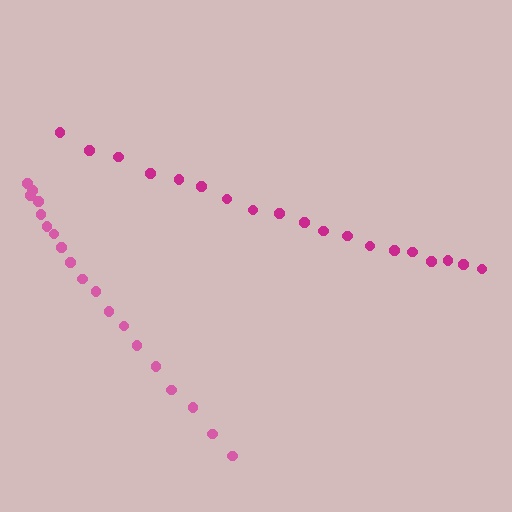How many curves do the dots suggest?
There are 2 distinct paths.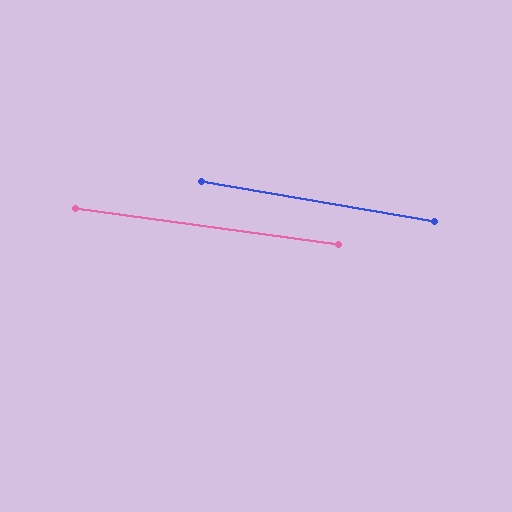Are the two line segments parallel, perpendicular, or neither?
Parallel — their directions differ by only 1.8°.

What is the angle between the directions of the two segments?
Approximately 2 degrees.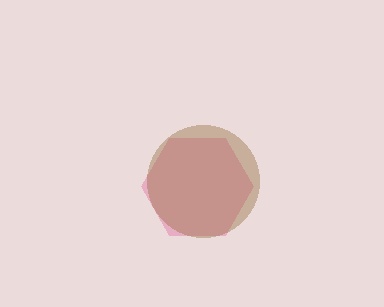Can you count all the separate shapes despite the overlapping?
Yes, there are 2 separate shapes.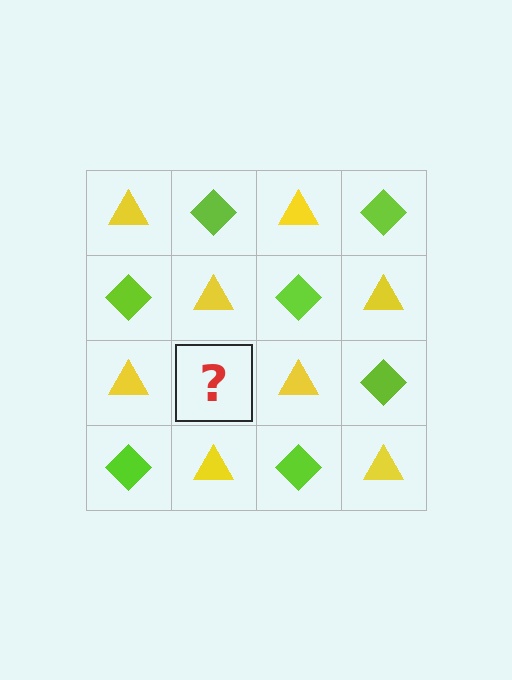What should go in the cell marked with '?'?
The missing cell should contain a lime diamond.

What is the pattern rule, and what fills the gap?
The rule is that it alternates yellow triangle and lime diamond in a checkerboard pattern. The gap should be filled with a lime diamond.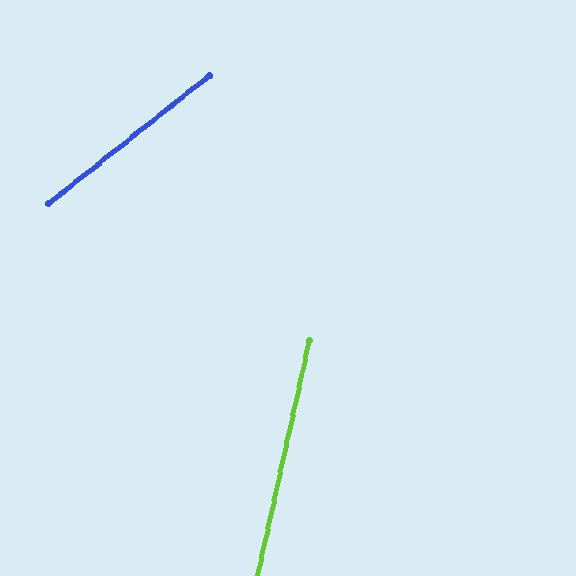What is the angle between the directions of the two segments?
Approximately 39 degrees.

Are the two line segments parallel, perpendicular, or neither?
Neither parallel nor perpendicular — they differ by about 39°.